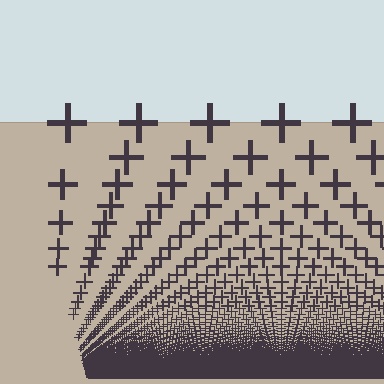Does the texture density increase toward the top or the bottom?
Density increases toward the bottom.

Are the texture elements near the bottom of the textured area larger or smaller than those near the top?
Smaller. The gradient is inverted — elements near the bottom are smaller and denser.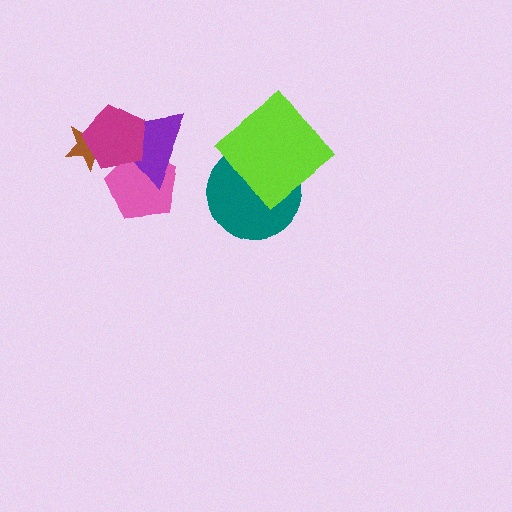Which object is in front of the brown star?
The magenta pentagon is in front of the brown star.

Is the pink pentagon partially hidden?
Yes, it is partially covered by another shape.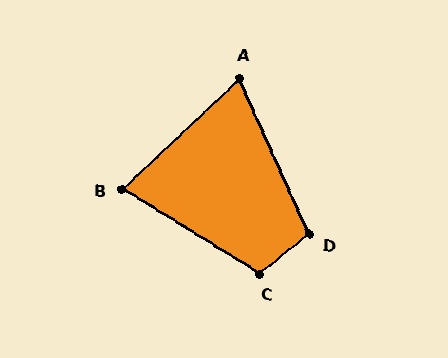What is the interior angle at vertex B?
Approximately 75 degrees (acute).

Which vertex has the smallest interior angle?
A, at approximately 71 degrees.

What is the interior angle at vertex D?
Approximately 105 degrees (obtuse).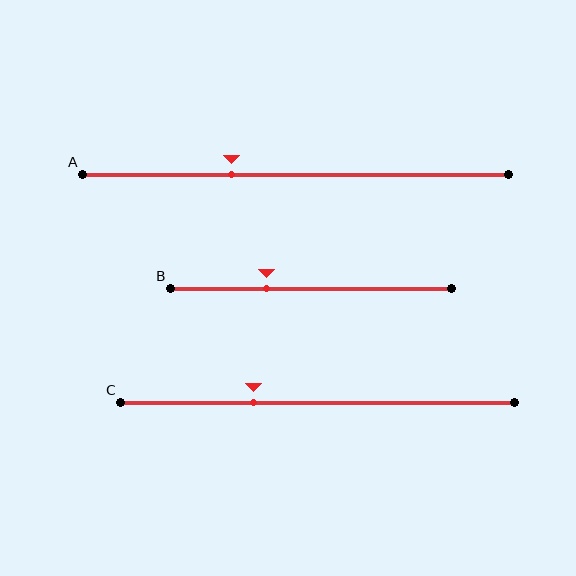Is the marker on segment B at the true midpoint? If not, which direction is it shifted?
No, the marker on segment B is shifted to the left by about 16% of the segment length.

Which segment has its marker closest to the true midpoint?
Segment A has its marker closest to the true midpoint.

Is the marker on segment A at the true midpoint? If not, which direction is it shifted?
No, the marker on segment A is shifted to the left by about 15% of the segment length.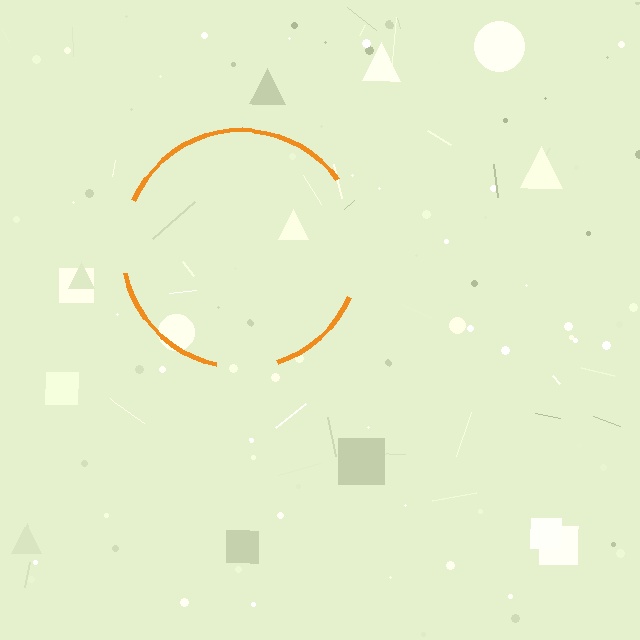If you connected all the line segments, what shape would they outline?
They would outline a circle.